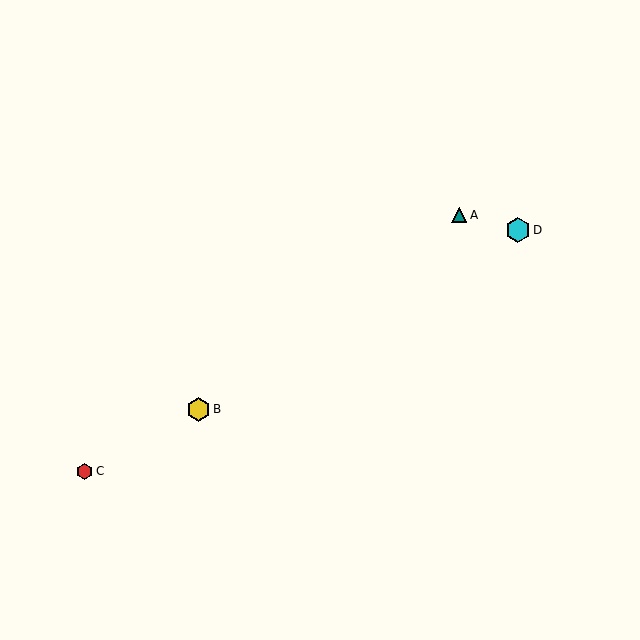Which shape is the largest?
The cyan hexagon (labeled D) is the largest.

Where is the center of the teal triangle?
The center of the teal triangle is at (459, 215).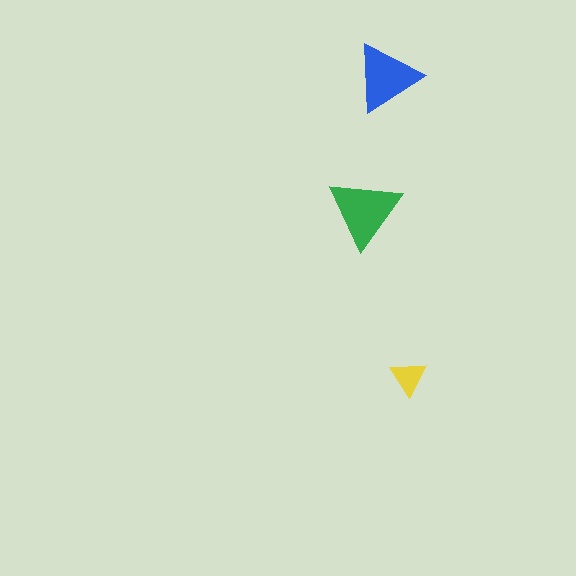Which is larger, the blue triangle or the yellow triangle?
The blue one.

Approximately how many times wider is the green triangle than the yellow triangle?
About 2 times wider.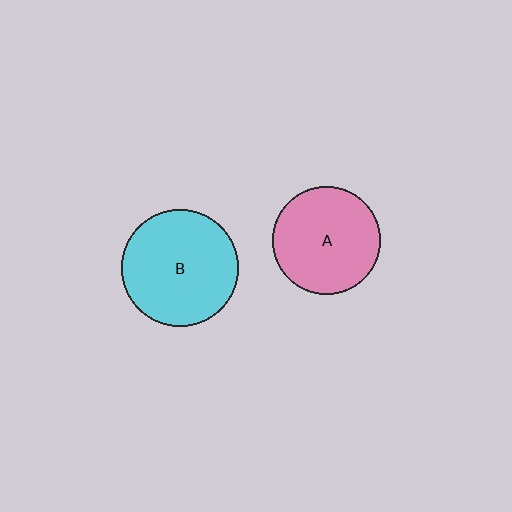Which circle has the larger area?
Circle B (cyan).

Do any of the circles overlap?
No, none of the circles overlap.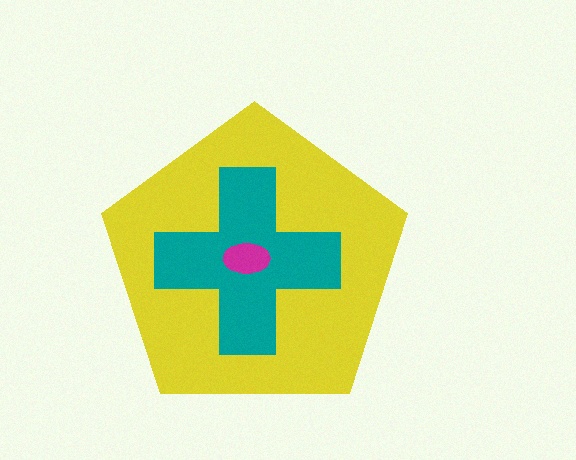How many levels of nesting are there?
3.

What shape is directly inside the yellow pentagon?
The teal cross.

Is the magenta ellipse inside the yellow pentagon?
Yes.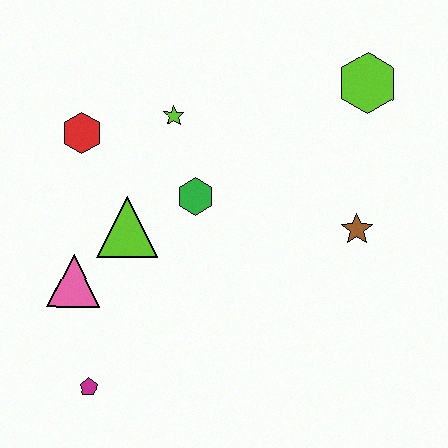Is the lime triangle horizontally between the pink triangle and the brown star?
Yes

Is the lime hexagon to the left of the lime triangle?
No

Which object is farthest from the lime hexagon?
The magenta pentagon is farthest from the lime hexagon.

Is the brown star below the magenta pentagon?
No